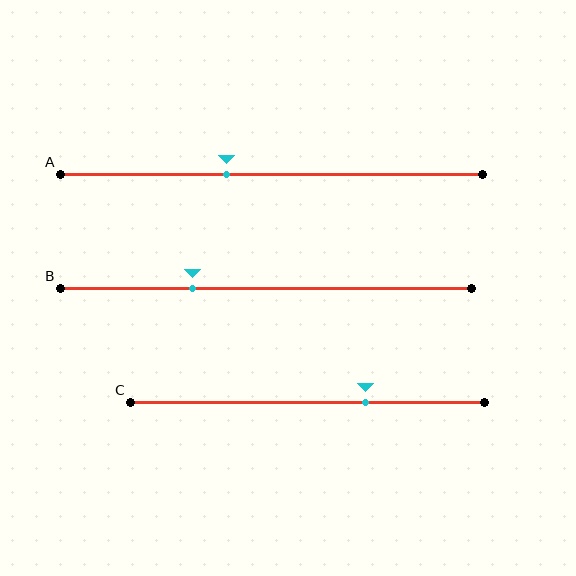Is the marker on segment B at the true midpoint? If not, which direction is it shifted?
No, the marker on segment B is shifted to the left by about 18% of the segment length.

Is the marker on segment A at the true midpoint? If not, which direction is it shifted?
No, the marker on segment A is shifted to the left by about 11% of the segment length.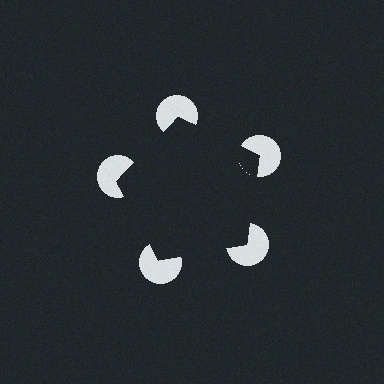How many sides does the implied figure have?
5 sides.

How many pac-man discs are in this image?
There are 5 — one at each vertex of the illusory pentagon.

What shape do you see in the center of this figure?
An illusory pentagon — its edges are inferred from the aligned wedge cuts in the pac-man discs, not physically drawn.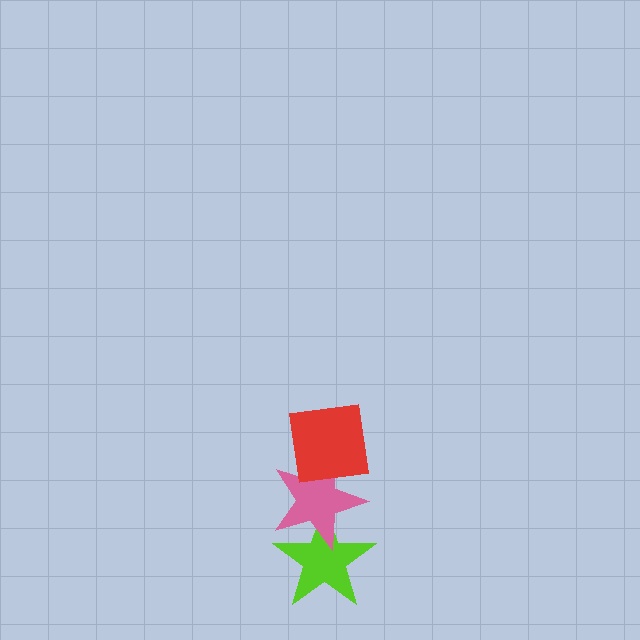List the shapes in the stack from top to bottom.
From top to bottom: the red square, the pink star, the lime star.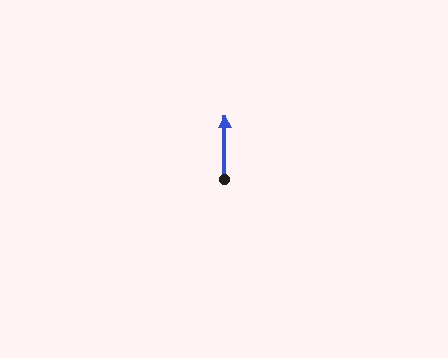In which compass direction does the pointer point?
North.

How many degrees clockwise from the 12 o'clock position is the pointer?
Approximately 1 degrees.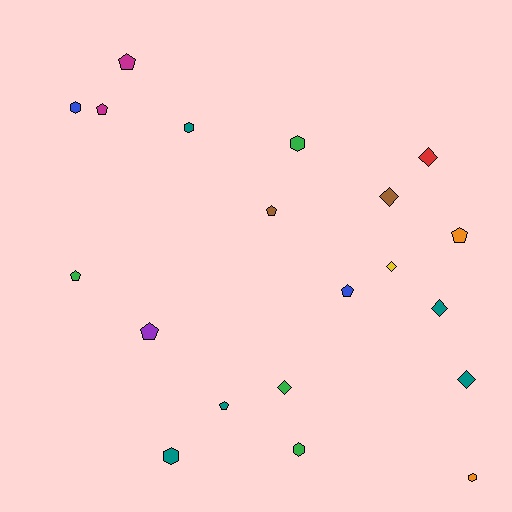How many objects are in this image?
There are 20 objects.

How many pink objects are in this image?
There are no pink objects.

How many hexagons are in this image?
There are 6 hexagons.